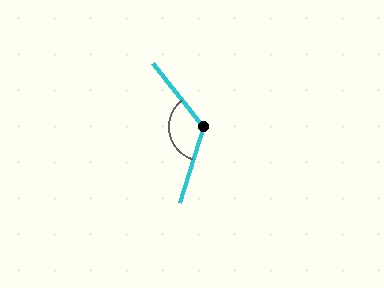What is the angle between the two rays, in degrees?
Approximately 125 degrees.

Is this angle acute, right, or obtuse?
It is obtuse.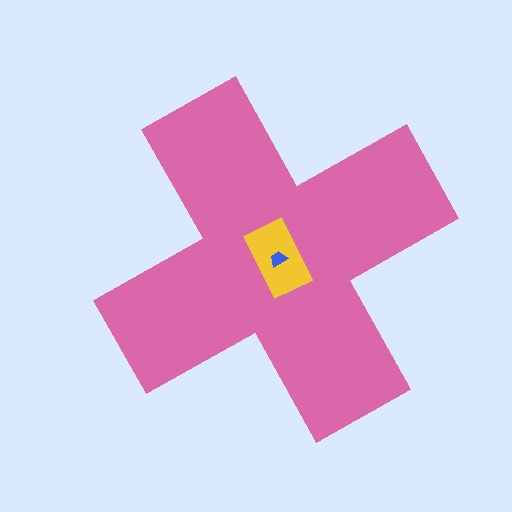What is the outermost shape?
The pink cross.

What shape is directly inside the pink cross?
The yellow rectangle.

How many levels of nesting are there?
3.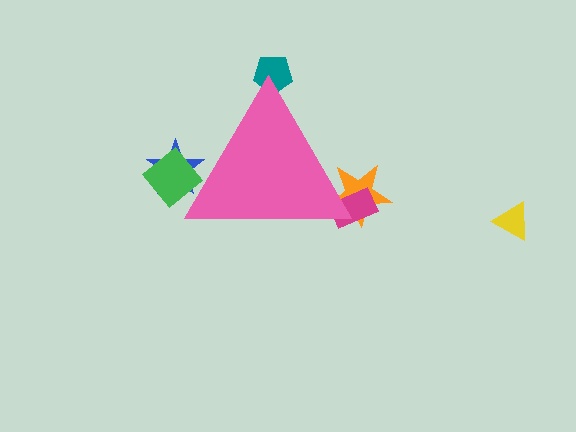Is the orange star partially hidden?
Yes, the orange star is partially hidden behind the pink triangle.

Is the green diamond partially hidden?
Yes, the green diamond is partially hidden behind the pink triangle.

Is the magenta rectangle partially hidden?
Yes, the magenta rectangle is partially hidden behind the pink triangle.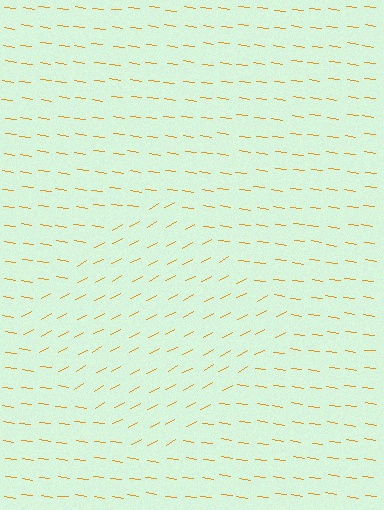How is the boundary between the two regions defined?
The boundary is defined purely by a change in line orientation (approximately 36 degrees difference). All lines are the same color and thickness.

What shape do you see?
I see a diamond.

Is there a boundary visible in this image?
Yes, there is a texture boundary formed by a change in line orientation.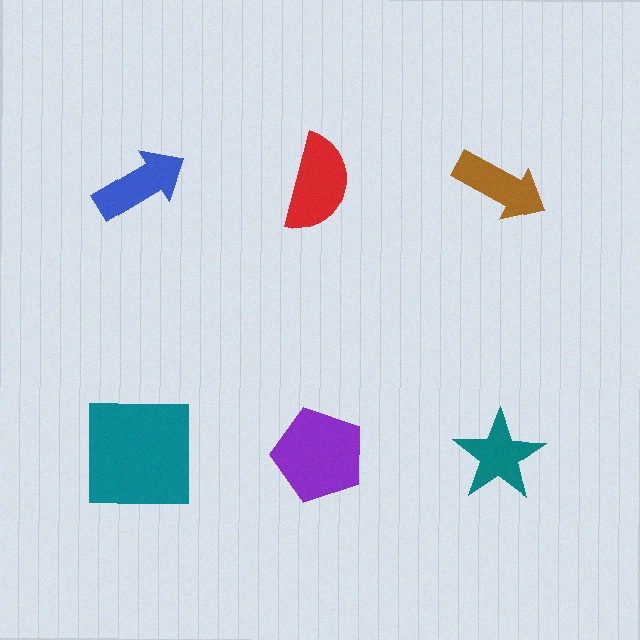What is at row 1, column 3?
A brown arrow.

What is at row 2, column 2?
A purple pentagon.